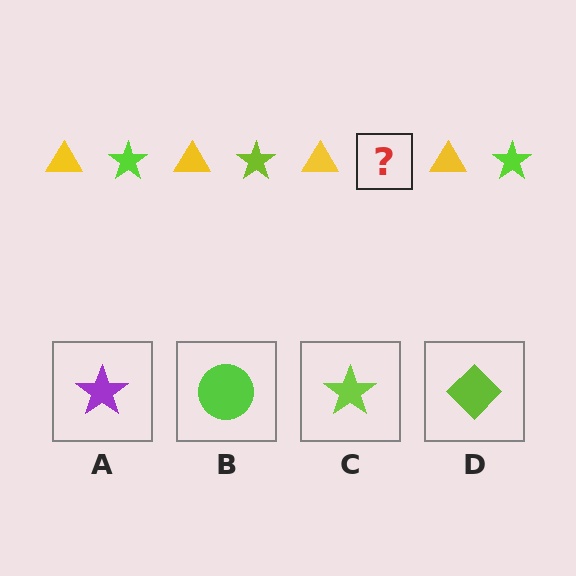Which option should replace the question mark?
Option C.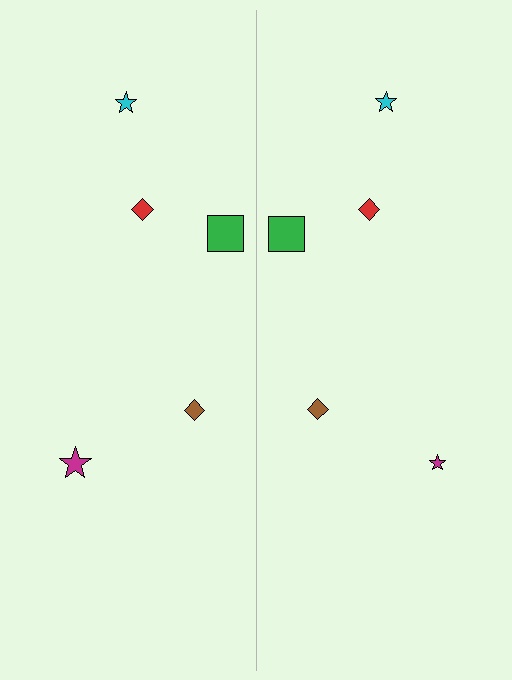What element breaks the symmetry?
The magenta star on the right side has a different size than its mirror counterpart.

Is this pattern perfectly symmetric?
No, the pattern is not perfectly symmetric. The magenta star on the right side has a different size than its mirror counterpart.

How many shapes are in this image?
There are 10 shapes in this image.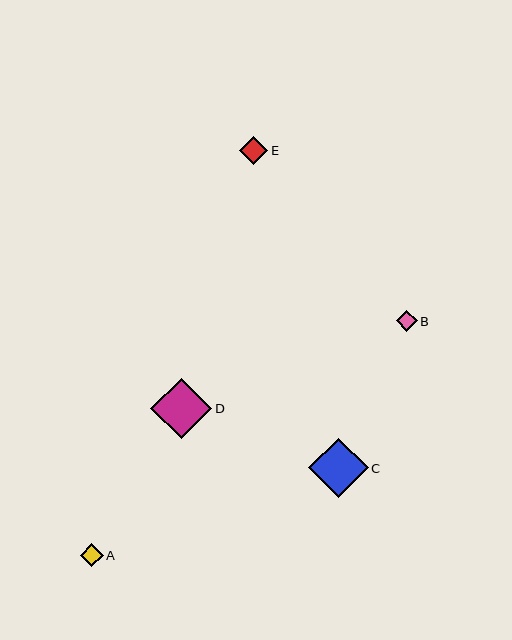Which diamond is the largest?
Diamond D is the largest with a size of approximately 61 pixels.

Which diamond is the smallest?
Diamond B is the smallest with a size of approximately 21 pixels.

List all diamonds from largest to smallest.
From largest to smallest: D, C, E, A, B.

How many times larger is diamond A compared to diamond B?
Diamond A is approximately 1.1 times the size of diamond B.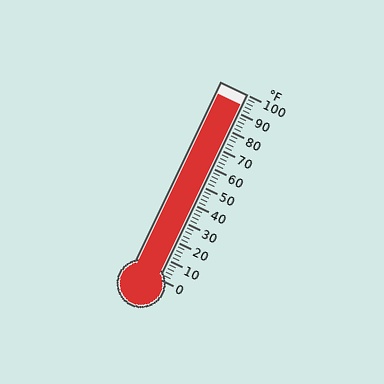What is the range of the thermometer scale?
The thermometer scale ranges from 0°F to 100°F.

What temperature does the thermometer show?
The thermometer shows approximately 94°F.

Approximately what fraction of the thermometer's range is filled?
The thermometer is filled to approximately 95% of its range.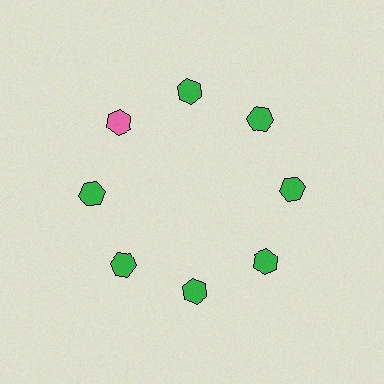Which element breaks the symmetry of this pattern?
The pink hexagon at roughly the 10 o'clock position breaks the symmetry. All other shapes are green hexagons.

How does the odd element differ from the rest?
It has a different color: pink instead of green.